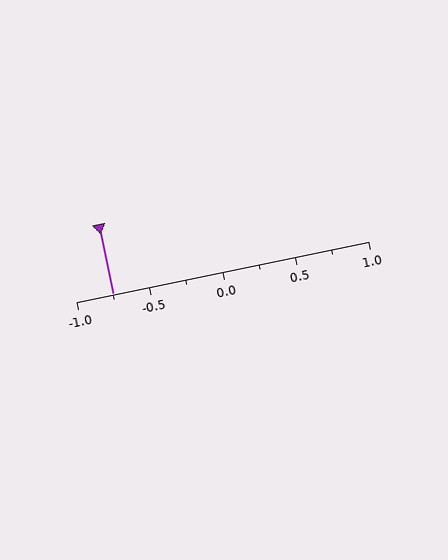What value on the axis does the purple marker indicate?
The marker indicates approximately -0.75.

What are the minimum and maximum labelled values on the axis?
The axis runs from -1.0 to 1.0.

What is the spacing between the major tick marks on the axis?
The major ticks are spaced 0.5 apart.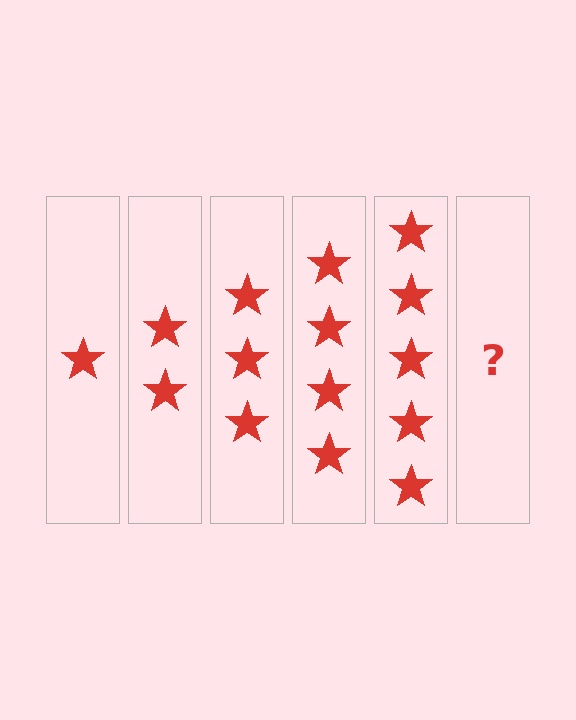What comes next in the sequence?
The next element should be 6 stars.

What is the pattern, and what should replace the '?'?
The pattern is that each step adds one more star. The '?' should be 6 stars.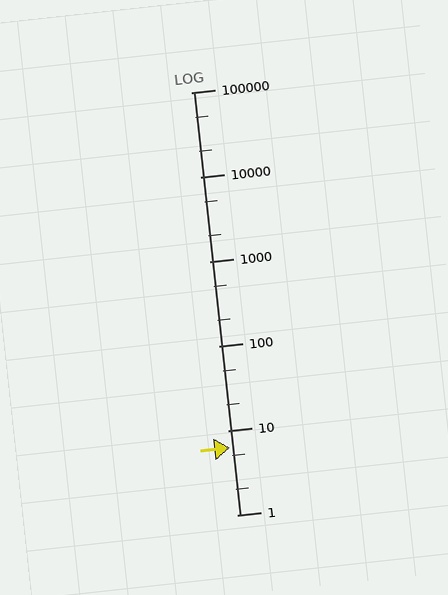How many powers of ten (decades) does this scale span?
The scale spans 5 decades, from 1 to 100000.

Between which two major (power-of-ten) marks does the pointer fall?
The pointer is between 1 and 10.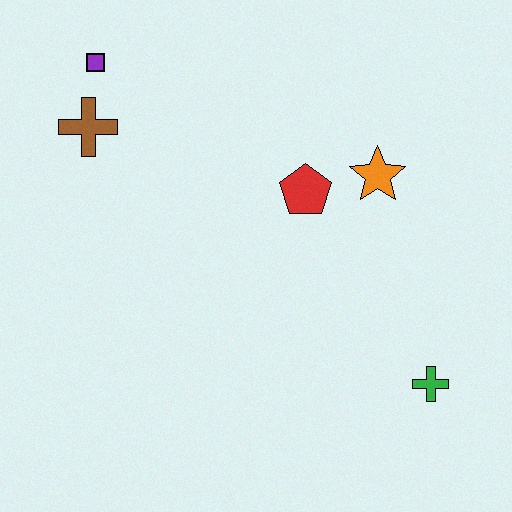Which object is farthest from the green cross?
The purple square is farthest from the green cross.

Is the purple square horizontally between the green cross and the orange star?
No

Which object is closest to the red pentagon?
The orange star is closest to the red pentagon.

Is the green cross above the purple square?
No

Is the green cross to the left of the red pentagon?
No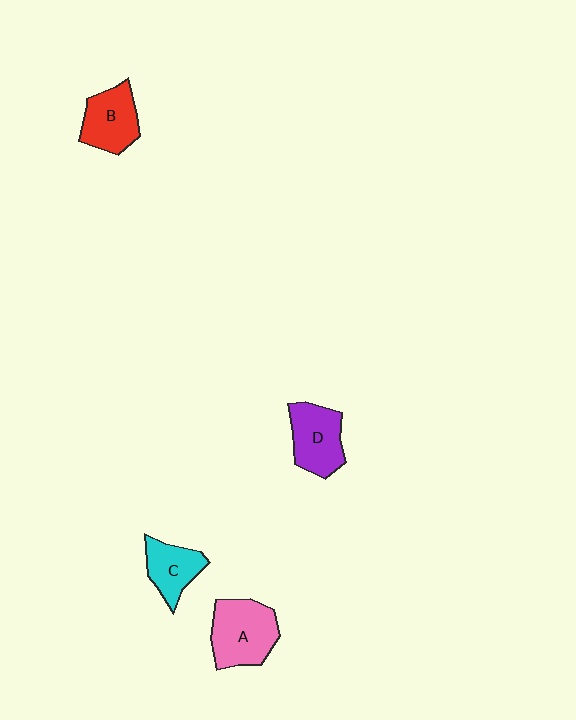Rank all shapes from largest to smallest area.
From largest to smallest: A (pink), D (purple), B (red), C (cyan).